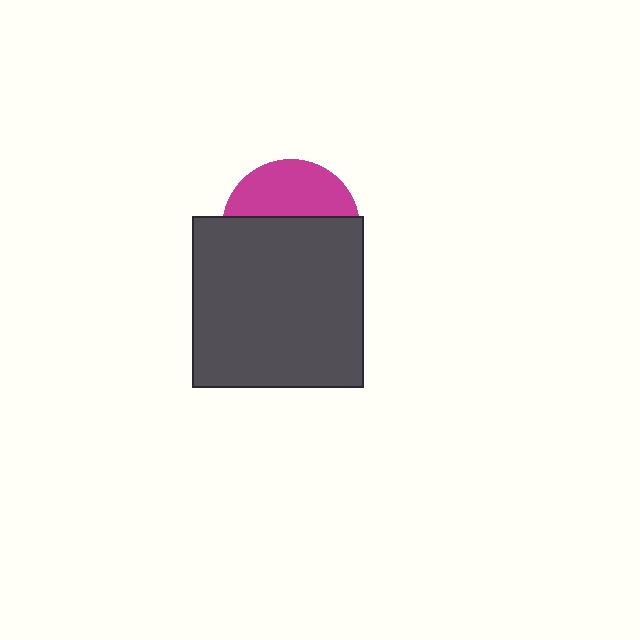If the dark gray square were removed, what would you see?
You would see the complete magenta circle.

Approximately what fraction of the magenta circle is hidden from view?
Roughly 62% of the magenta circle is hidden behind the dark gray square.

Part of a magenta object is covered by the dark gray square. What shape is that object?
It is a circle.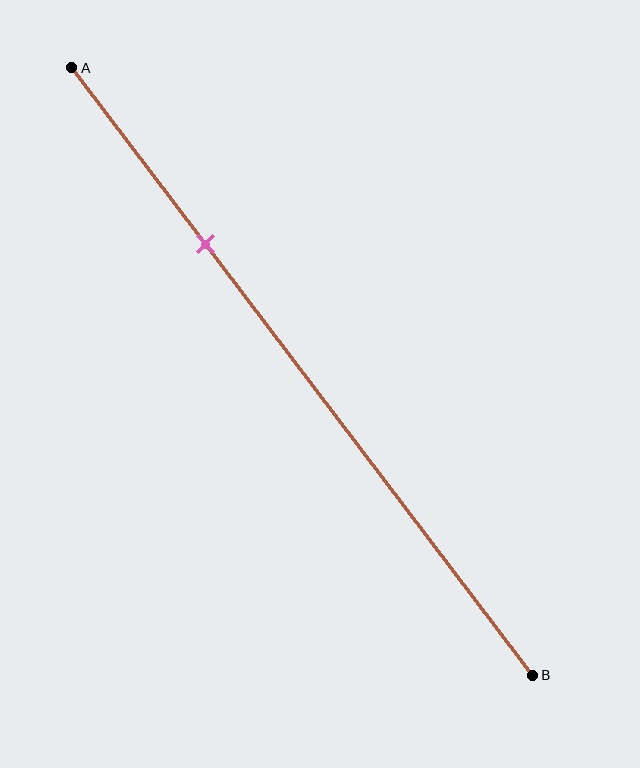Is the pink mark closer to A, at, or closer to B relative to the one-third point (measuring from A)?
The pink mark is closer to point A than the one-third point of segment AB.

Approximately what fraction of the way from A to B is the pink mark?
The pink mark is approximately 30% of the way from A to B.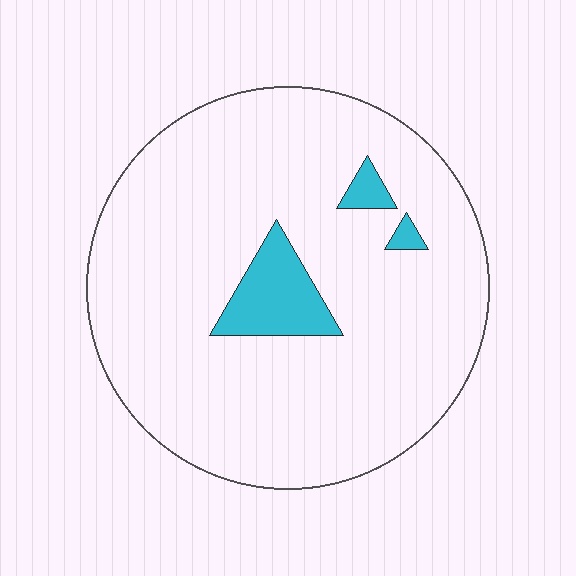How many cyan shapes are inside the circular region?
3.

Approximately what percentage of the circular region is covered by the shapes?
Approximately 10%.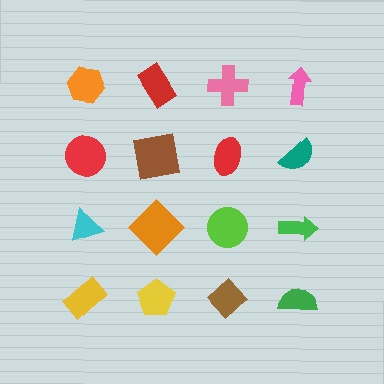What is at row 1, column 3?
A pink cross.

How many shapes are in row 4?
4 shapes.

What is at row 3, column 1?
A cyan triangle.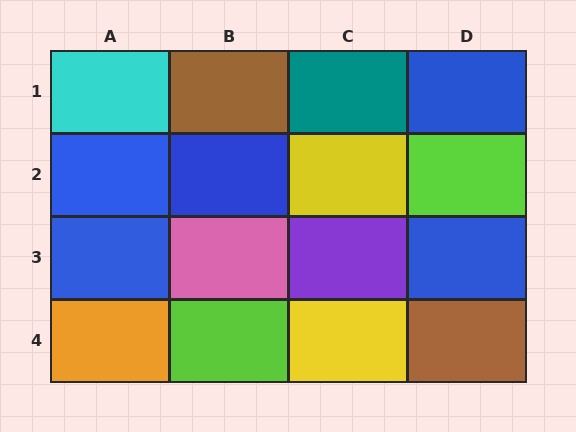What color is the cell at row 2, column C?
Yellow.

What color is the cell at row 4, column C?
Yellow.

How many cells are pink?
1 cell is pink.